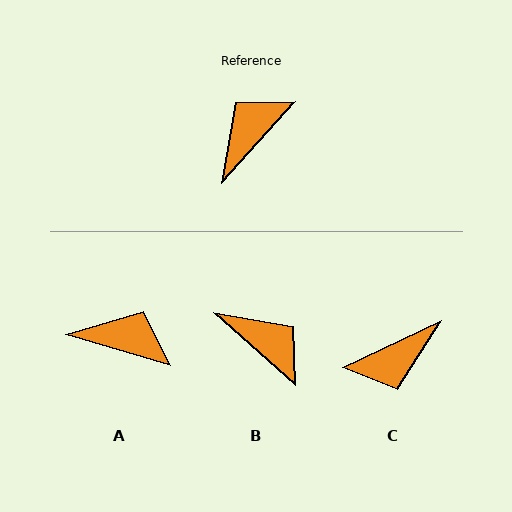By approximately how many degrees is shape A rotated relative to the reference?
Approximately 64 degrees clockwise.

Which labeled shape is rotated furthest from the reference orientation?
C, about 158 degrees away.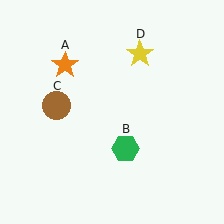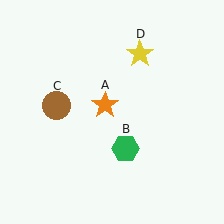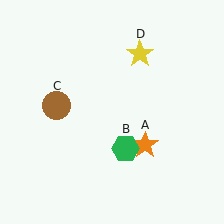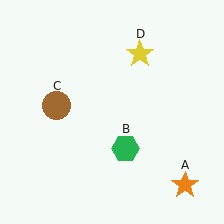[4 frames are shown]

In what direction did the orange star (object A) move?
The orange star (object A) moved down and to the right.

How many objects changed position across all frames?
1 object changed position: orange star (object A).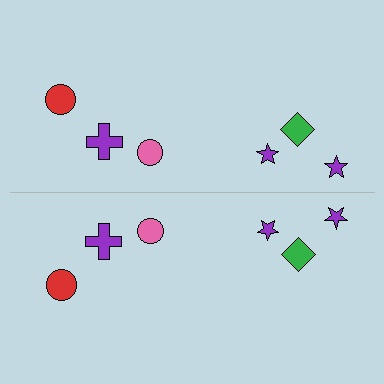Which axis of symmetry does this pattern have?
The pattern has a horizontal axis of symmetry running through the center of the image.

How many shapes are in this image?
There are 12 shapes in this image.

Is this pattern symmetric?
Yes, this pattern has bilateral (reflection) symmetry.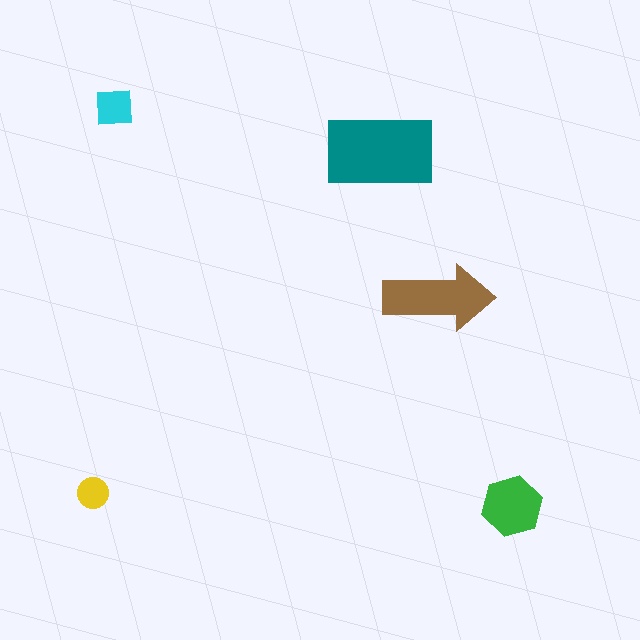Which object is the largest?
The teal rectangle.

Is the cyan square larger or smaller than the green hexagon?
Smaller.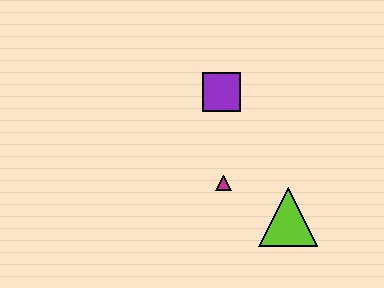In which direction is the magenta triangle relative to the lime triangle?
The magenta triangle is to the left of the lime triangle.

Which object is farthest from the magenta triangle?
The purple square is farthest from the magenta triangle.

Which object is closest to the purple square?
The magenta triangle is closest to the purple square.